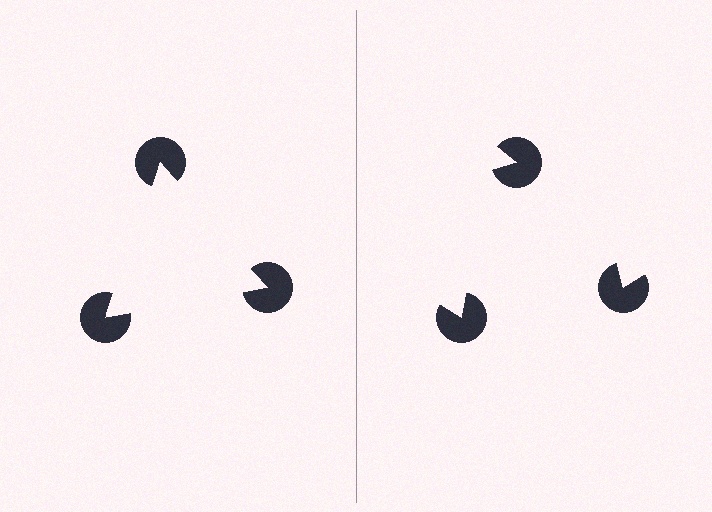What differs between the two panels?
The pac-man discs are positioned identically on both sides; only the wedge orientations differ. On the left they align to a triangle; on the right they are misaligned.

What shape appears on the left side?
An illusory triangle.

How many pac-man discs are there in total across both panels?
6 — 3 on each side.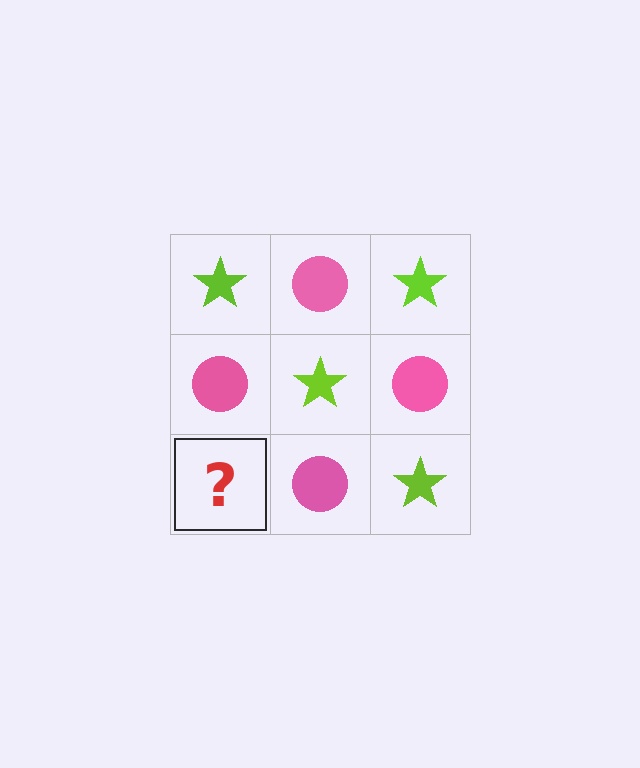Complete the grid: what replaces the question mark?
The question mark should be replaced with a lime star.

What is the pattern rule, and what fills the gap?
The rule is that it alternates lime star and pink circle in a checkerboard pattern. The gap should be filled with a lime star.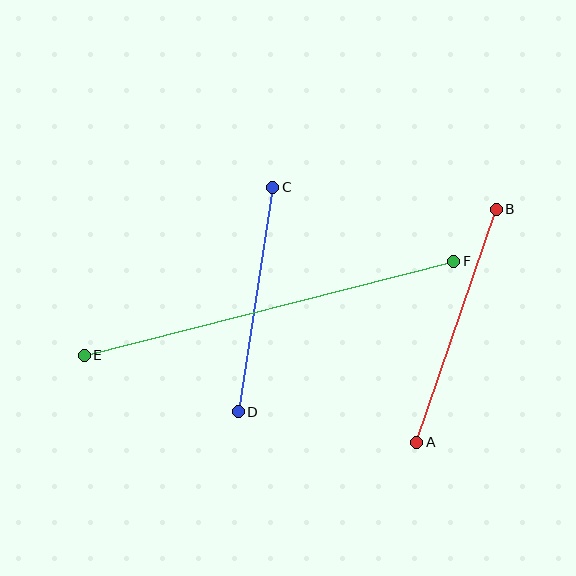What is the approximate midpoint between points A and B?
The midpoint is at approximately (456, 326) pixels.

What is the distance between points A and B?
The distance is approximately 246 pixels.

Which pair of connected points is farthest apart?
Points E and F are farthest apart.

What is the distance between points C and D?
The distance is approximately 227 pixels.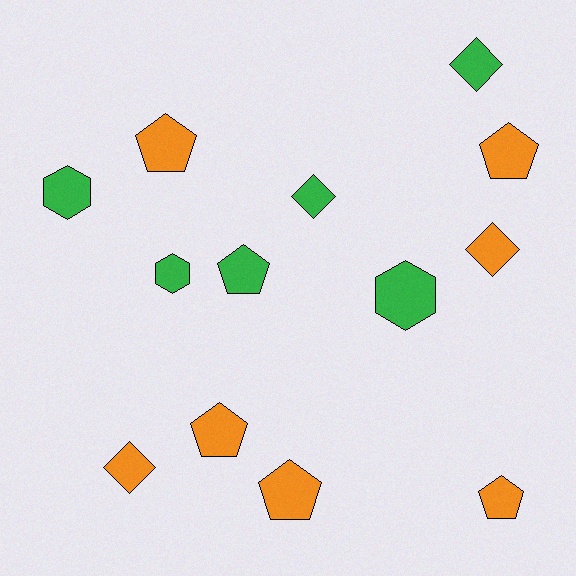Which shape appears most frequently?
Pentagon, with 6 objects.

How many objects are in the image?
There are 13 objects.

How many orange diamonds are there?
There are 2 orange diamonds.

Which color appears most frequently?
Orange, with 7 objects.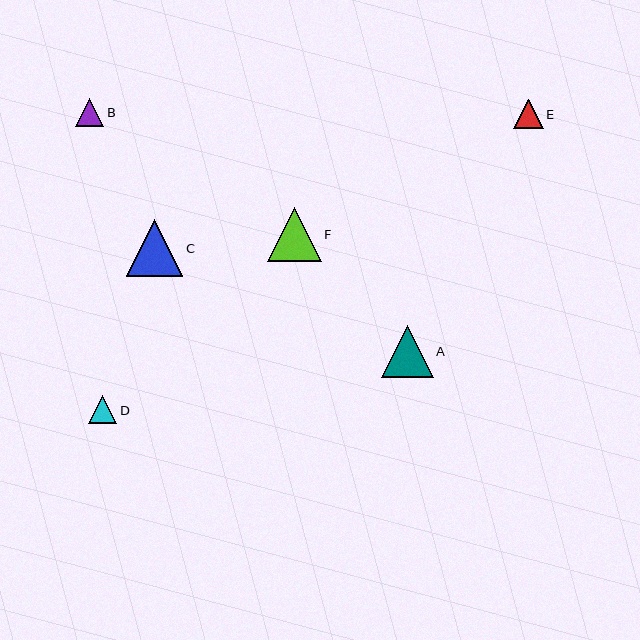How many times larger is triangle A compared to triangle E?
Triangle A is approximately 1.8 times the size of triangle E.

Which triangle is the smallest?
Triangle D is the smallest with a size of approximately 28 pixels.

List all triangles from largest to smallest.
From largest to smallest: C, F, A, E, B, D.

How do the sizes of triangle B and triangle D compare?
Triangle B and triangle D are approximately the same size.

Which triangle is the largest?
Triangle C is the largest with a size of approximately 56 pixels.